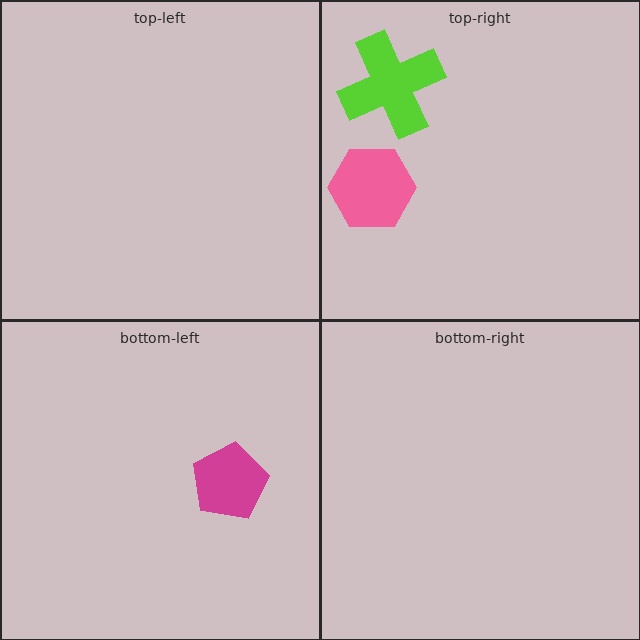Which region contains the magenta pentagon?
The bottom-left region.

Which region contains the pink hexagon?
The top-right region.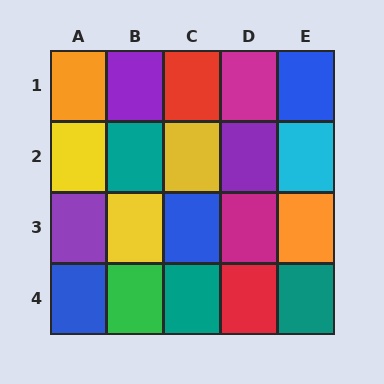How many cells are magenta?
2 cells are magenta.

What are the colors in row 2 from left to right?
Yellow, teal, yellow, purple, cyan.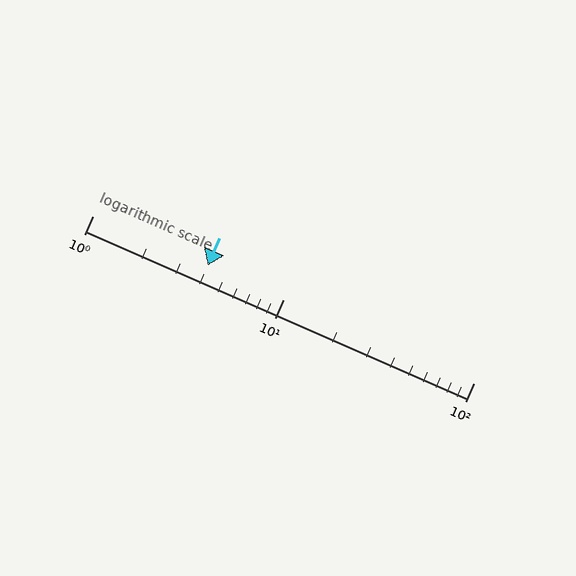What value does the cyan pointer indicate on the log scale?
The pointer indicates approximately 4.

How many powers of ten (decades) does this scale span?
The scale spans 2 decades, from 1 to 100.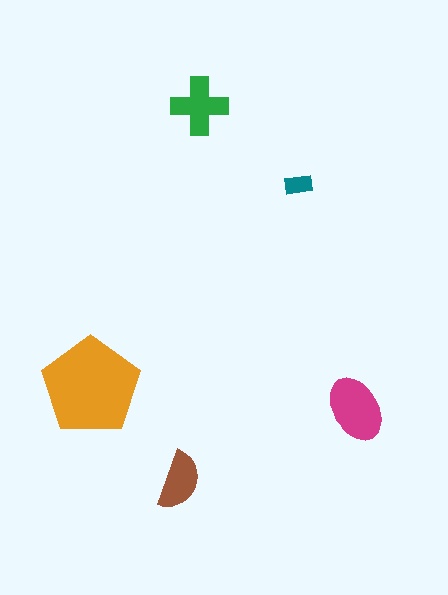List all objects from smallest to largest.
The teal rectangle, the brown semicircle, the green cross, the magenta ellipse, the orange pentagon.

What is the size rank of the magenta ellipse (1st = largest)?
2nd.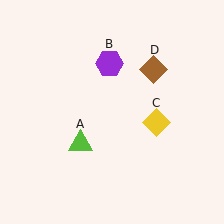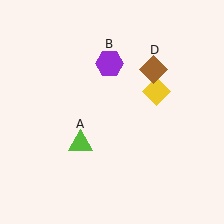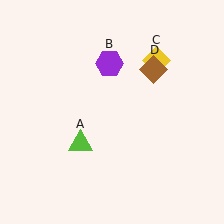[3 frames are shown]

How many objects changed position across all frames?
1 object changed position: yellow diamond (object C).